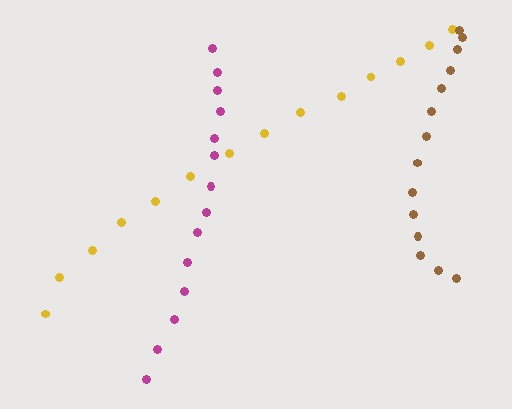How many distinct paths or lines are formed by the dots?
There are 3 distinct paths.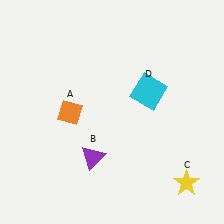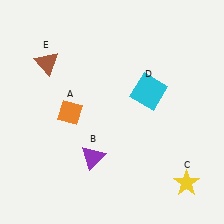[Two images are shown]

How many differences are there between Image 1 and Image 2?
There is 1 difference between the two images.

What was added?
A brown triangle (E) was added in Image 2.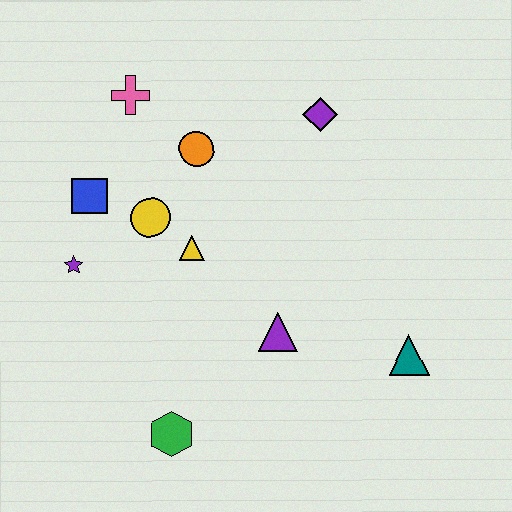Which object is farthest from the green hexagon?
The purple diamond is farthest from the green hexagon.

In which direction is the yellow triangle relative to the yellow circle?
The yellow triangle is to the right of the yellow circle.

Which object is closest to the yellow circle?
The yellow triangle is closest to the yellow circle.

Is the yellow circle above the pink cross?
No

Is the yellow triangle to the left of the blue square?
No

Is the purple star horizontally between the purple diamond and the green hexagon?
No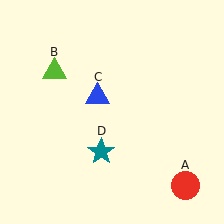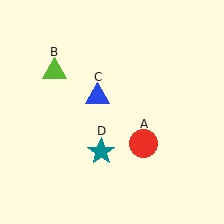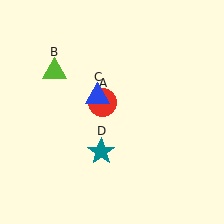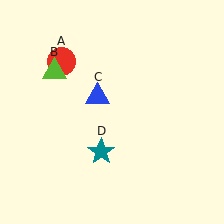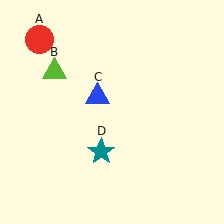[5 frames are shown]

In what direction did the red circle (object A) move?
The red circle (object A) moved up and to the left.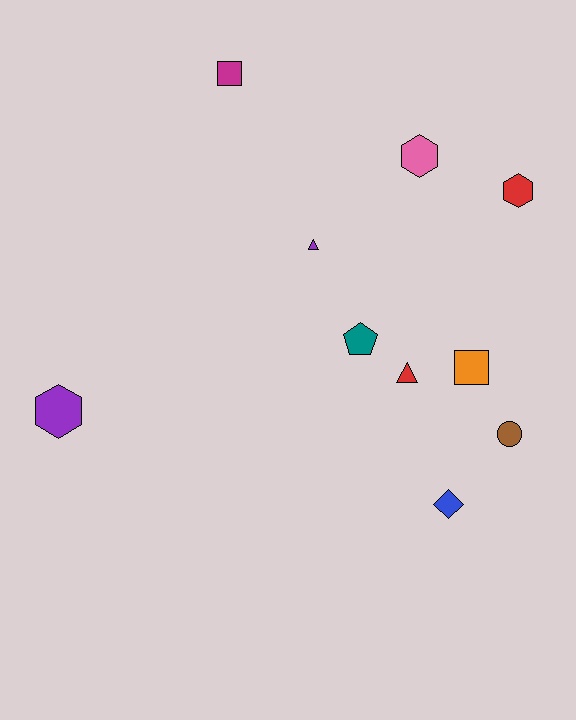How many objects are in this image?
There are 10 objects.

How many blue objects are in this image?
There is 1 blue object.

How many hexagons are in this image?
There are 3 hexagons.